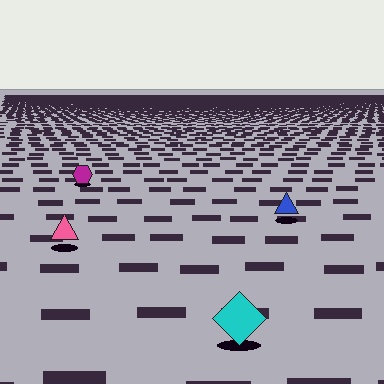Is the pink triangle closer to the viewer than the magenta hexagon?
Yes. The pink triangle is closer — you can tell from the texture gradient: the ground texture is coarser near it.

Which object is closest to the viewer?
The cyan diamond is closest. The texture marks near it are larger and more spread out.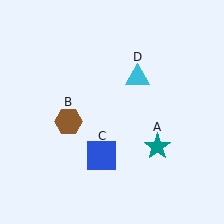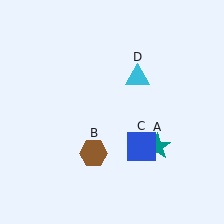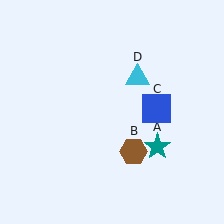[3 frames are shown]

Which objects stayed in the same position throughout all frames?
Teal star (object A) and cyan triangle (object D) remained stationary.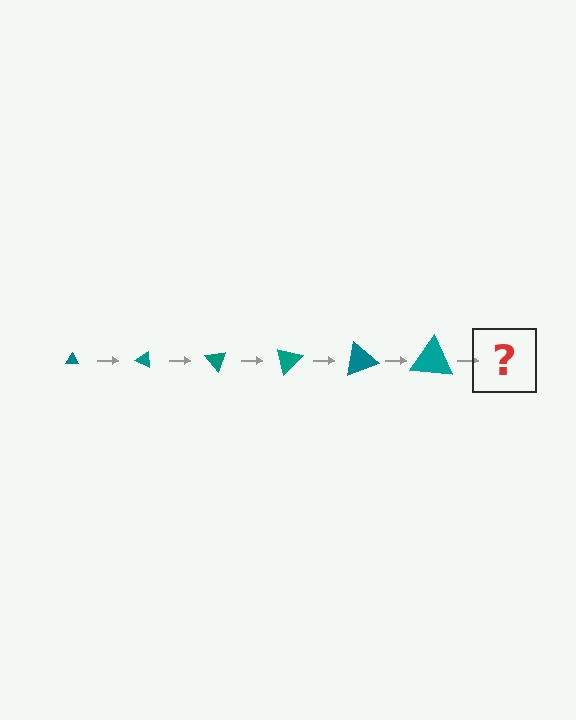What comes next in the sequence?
The next element should be a triangle, larger than the previous one and rotated 150 degrees from the start.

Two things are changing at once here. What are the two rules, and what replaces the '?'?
The two rules are that the triangle grows larger each step and it rotates 25 degrees each step. The '?' should be a triangle, larger than the previous one and rotated 150 degrees from the start.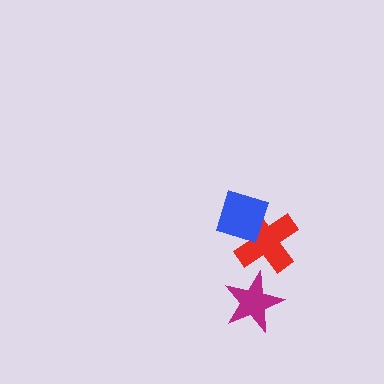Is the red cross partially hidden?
Yes, it is partially covered by another shape.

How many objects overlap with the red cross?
1 object overlaps with the red cross.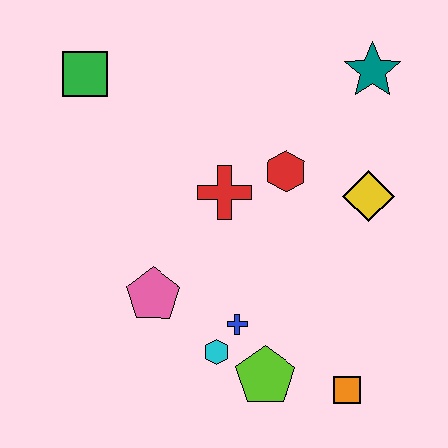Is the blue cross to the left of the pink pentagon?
No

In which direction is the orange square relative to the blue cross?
The orange square is to the right of the blue cross.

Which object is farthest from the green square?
The orange square is farthest from the green square.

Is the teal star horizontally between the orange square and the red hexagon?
No